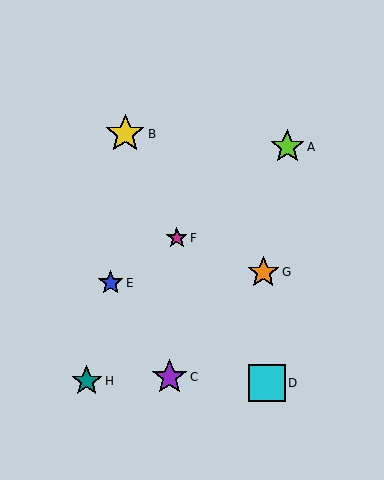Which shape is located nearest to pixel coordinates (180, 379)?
The purple star (labeled C) at (170, 377) is nearest to that location.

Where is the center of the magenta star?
The center of the magenta star is at (177, 238).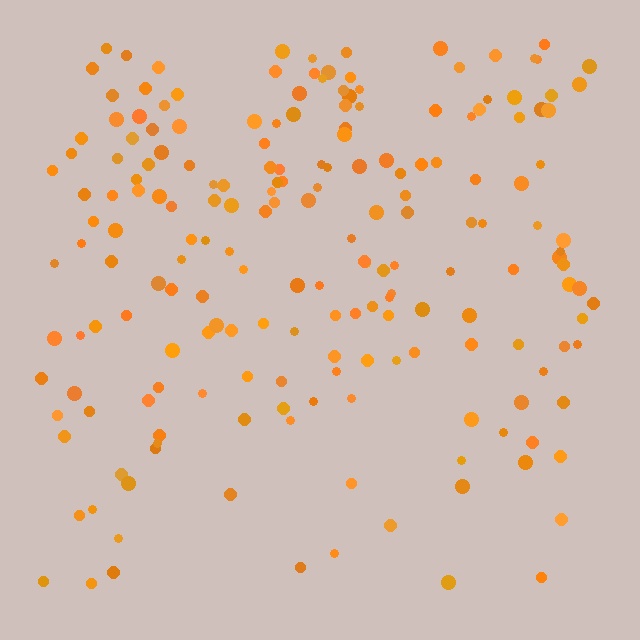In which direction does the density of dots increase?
From bottom to top, with the top side densest.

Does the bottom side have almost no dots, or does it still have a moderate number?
Still a moderate number, just noticeably fewer than the top.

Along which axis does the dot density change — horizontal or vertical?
Vertical.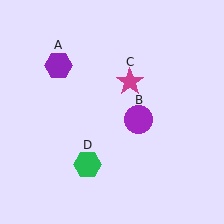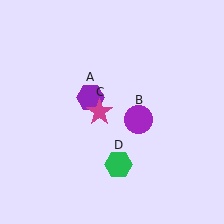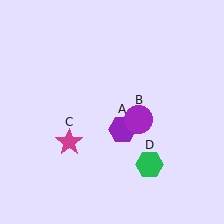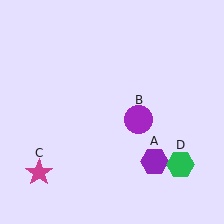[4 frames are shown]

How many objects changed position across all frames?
3 objects changed position: purple hexagon (object A), magenta star (object C), green hexagon (object D).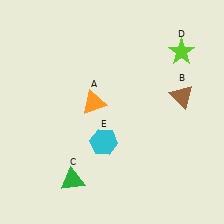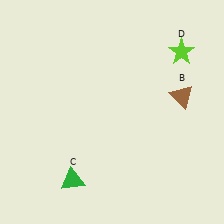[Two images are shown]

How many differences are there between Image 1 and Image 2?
There are 2 differences between the two images.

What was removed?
The orange triangle (A), the cyan hexagon (E) were removed in Image 2.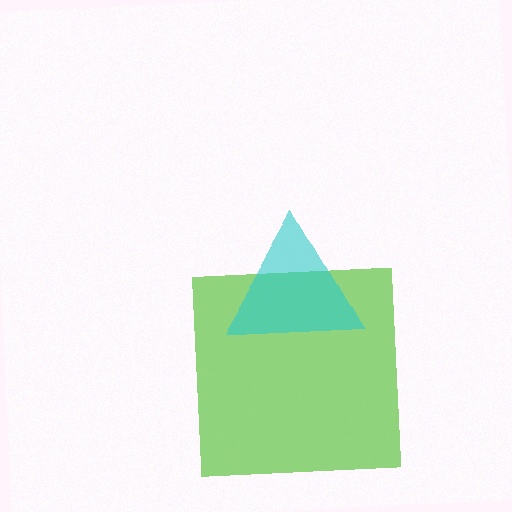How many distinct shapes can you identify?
There are 2 distinct shapes: a lime square, a cyan triangle.